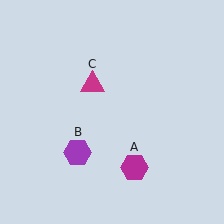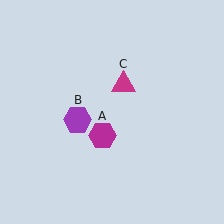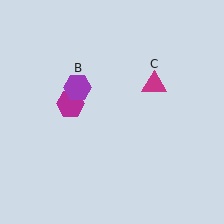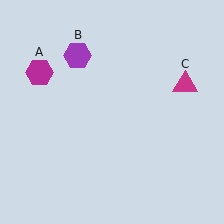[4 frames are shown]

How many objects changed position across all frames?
3 objects changed position: magenta hexagon (object A), purple hexagon (object B), magenta triangle (object C).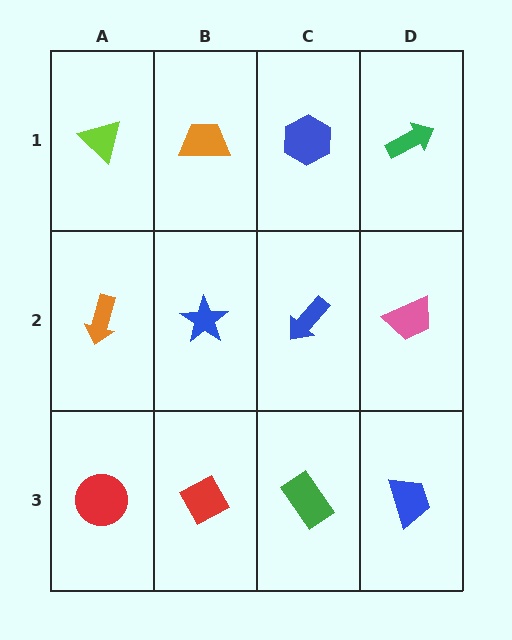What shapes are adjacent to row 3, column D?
A pink trapezoid (row 2, column D), a green rectangle (row 3, column C).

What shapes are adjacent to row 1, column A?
An orange arrow (row 2, column A), an orange trapezoid (row 1, column B).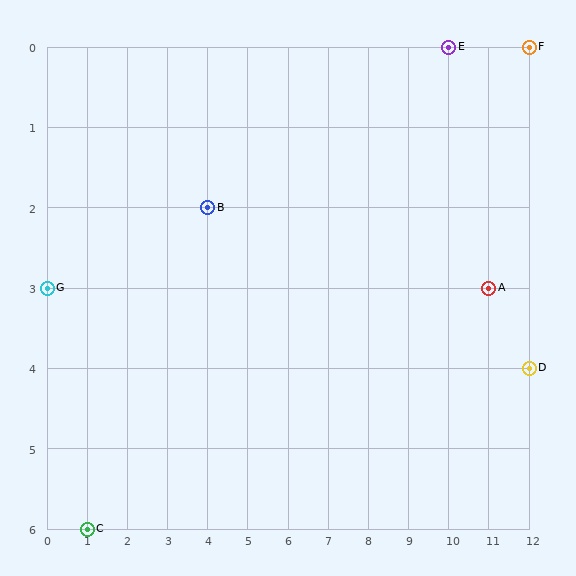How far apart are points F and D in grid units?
Points F and D are 4 rows apart.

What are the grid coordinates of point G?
Point G is at grid coordinates (0, 3).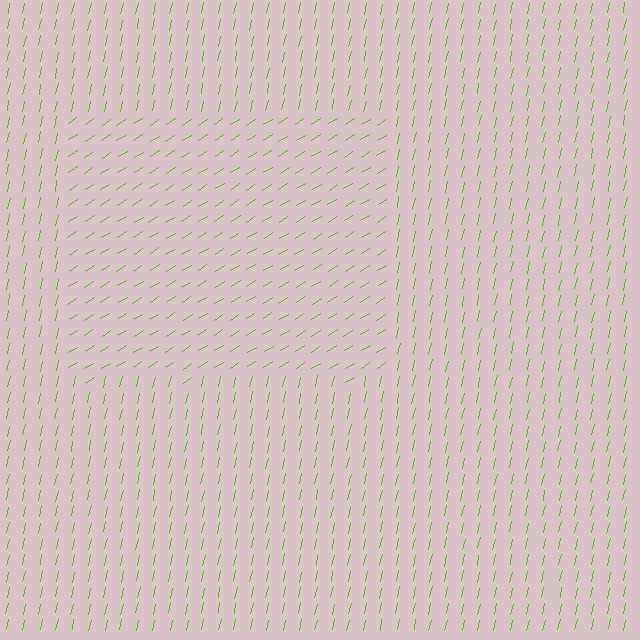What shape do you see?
I see a rectangle.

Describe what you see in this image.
The image is filled with small lime line segments. A rectangle region in the image has lines oriented differently from the surrounding lines, creating a visible texture boundary.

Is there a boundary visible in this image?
Yes, there is a texture boundary formed by a change in line orientation.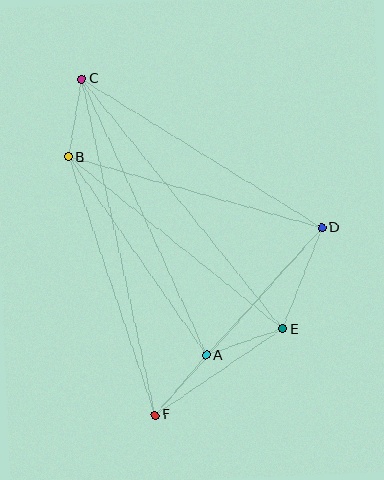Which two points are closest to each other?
Points A and F are closest to each other.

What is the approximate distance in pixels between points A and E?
The distance between A and E is approximately 81 pixels.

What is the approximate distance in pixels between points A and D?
The distance between A and D is approximately 172 pixels.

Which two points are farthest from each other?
Points C and F are farthest from each other.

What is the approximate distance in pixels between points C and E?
The distance between C and E is approximately 321 pixels.